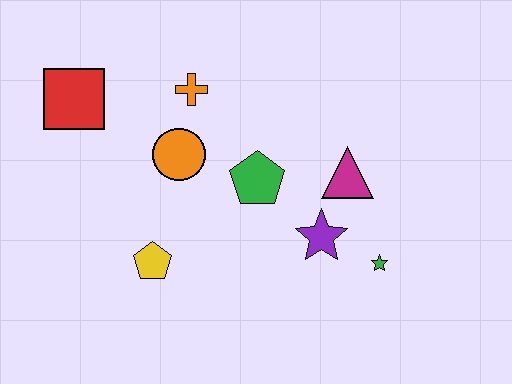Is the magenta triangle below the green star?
No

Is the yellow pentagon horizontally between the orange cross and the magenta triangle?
No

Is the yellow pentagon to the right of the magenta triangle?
No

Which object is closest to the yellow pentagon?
The orange circle is closest to the yellow pentagon.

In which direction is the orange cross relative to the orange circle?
The orange cross is above the orange circle.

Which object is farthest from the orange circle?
The green star is farthest from the orange circle.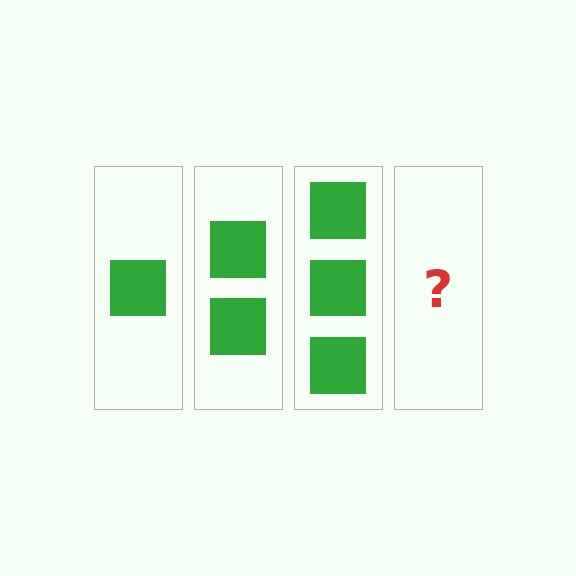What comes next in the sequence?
The next element should be 4 squares.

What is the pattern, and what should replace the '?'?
The pattern is that each step adds one more square. The '?' should be 4 squares.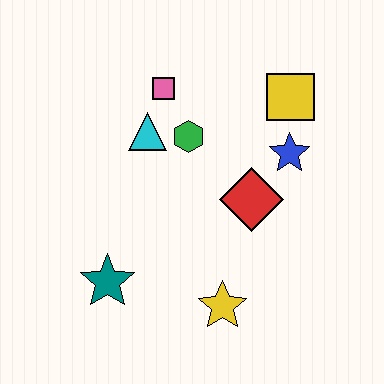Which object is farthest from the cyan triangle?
The yellow star is farthest from the cyan triangle.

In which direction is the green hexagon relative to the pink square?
The green hexagon is below the pink square.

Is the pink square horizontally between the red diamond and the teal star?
Yes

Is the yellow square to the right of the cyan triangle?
Yes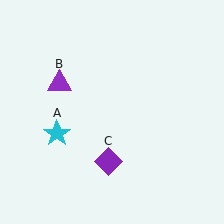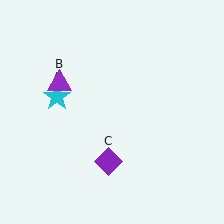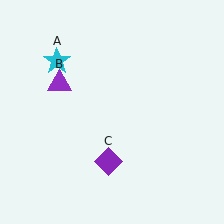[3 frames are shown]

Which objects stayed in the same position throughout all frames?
Purple triangle (object B) and purple diamond (object C) remained stationary.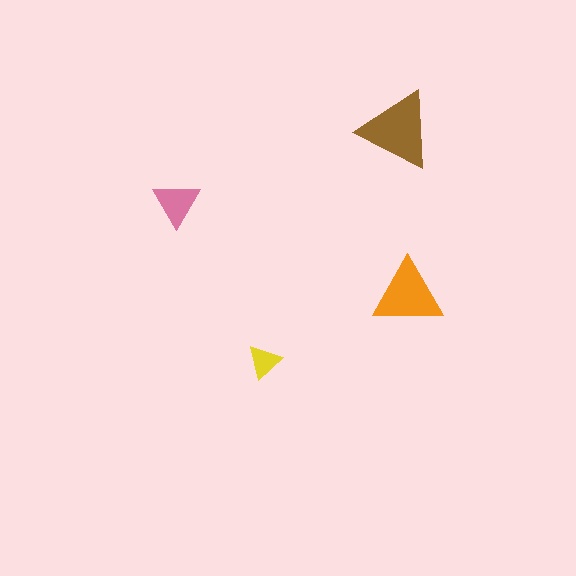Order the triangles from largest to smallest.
the brown one, the orange one, the pink one, the yellow one.